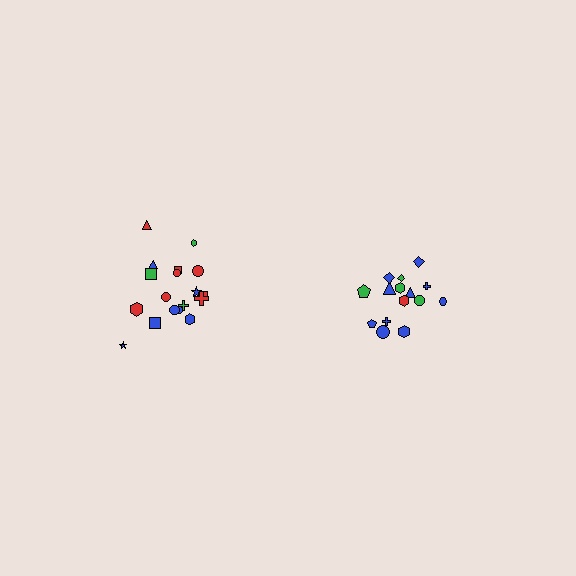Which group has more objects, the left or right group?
The left group.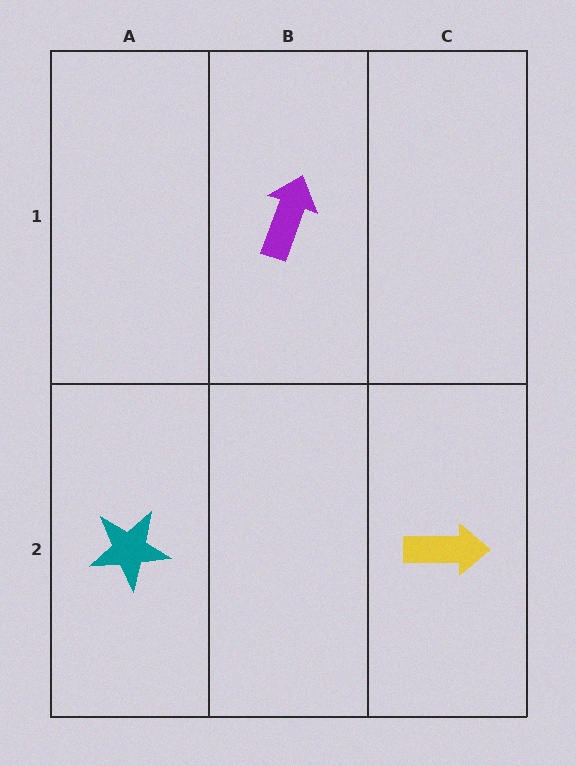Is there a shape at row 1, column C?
No, that cell is empty.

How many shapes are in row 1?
1 shape.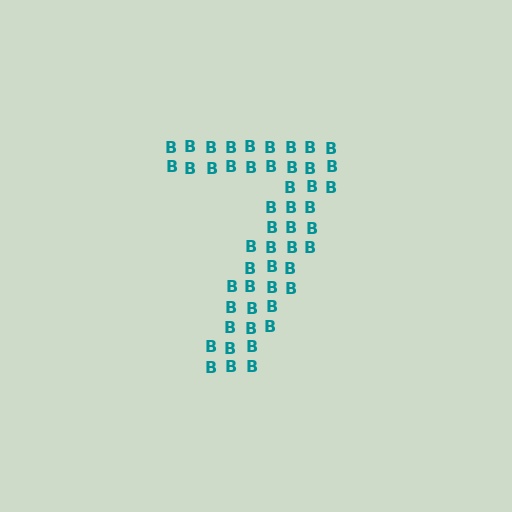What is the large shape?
The large shape is the digit 7.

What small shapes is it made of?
It is made of small letter B's.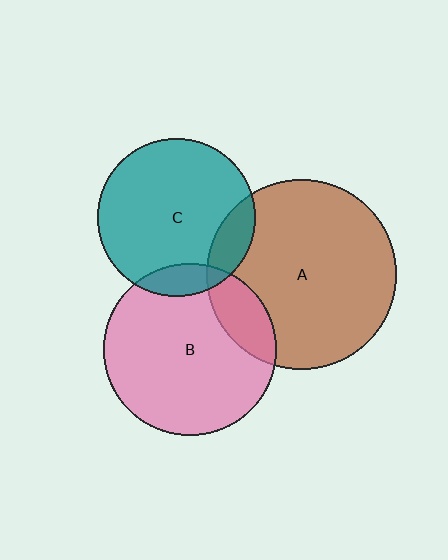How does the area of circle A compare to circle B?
Approximately 1.2 times.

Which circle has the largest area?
Circle A (brown).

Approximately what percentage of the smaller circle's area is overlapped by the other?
Approximately 15%.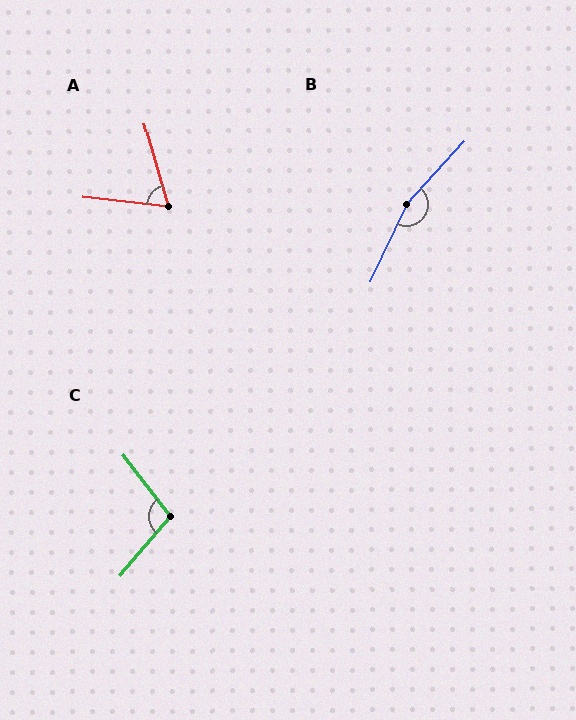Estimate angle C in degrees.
Approximately 103 degrees.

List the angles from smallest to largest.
A (68°), C (103°), B (162°).